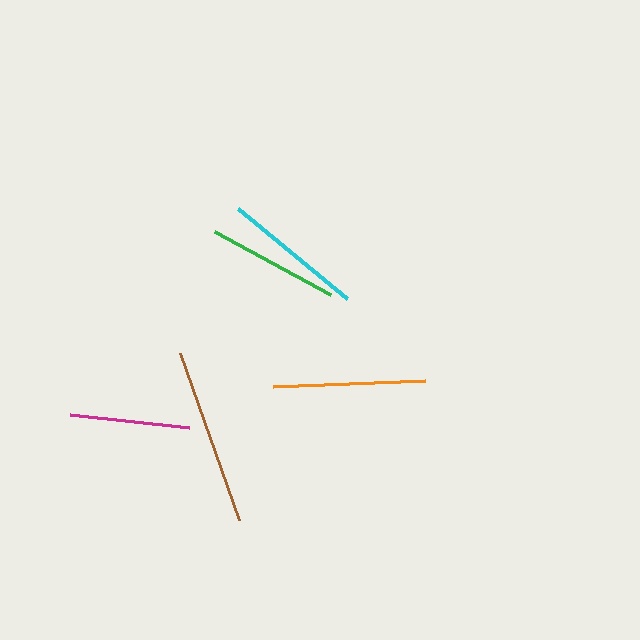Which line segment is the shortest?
The magenta line is the shortest at approximately 120 pixels.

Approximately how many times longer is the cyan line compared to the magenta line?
The cyan line is approximately 1.2 times the length of the magenta line.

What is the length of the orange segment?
The orange segment is approximately 151 pixels long.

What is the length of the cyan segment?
The cyan segment is approximately 141 pixels long.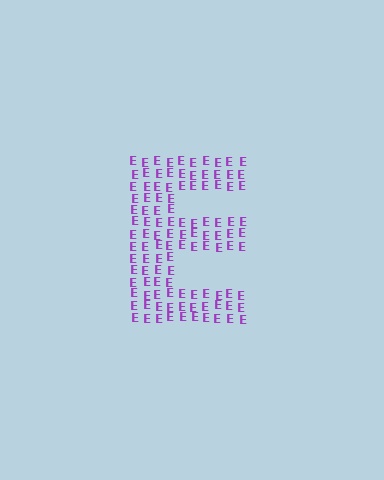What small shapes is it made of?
It is made of small letter E's.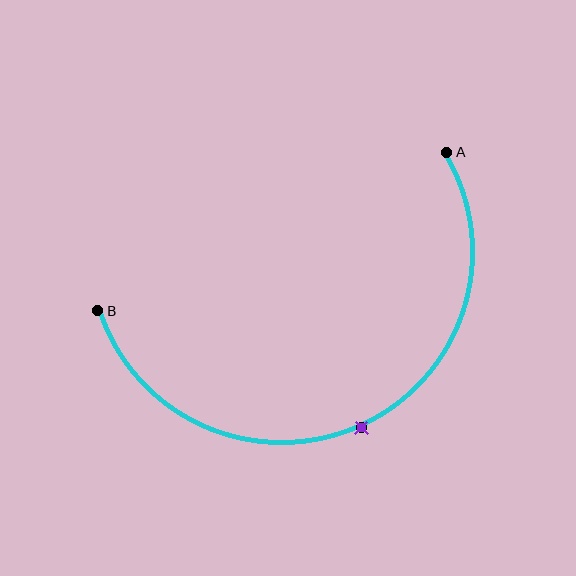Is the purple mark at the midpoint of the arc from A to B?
Yes. The purple mark lies on the arc at equal arc-length from both A and B — it is the arc midpoint.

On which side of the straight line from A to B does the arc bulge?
The arc bulges below the straight line connecting A and B.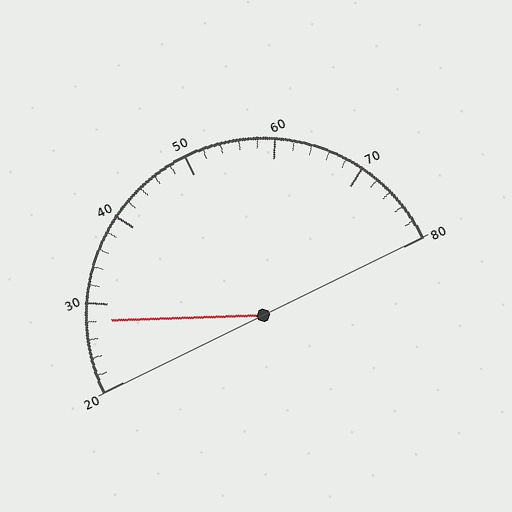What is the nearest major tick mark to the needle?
The nearest major tick mark is 30.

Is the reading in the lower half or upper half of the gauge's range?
The reading is in the lower half of the range (20 to 80).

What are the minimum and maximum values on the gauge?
The gauge ranges from 20 to 80.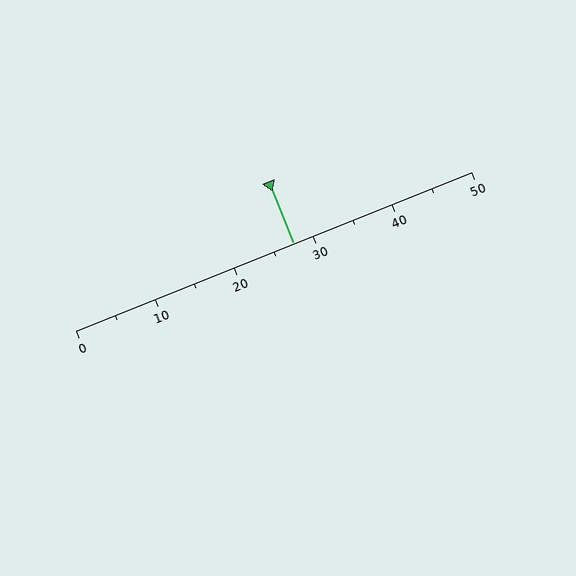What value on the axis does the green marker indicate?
The marker indicates approximately 27.5.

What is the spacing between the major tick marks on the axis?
The major ticks are spaced 10 apart.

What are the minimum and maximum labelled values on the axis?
The axis runs from 0 to 50.